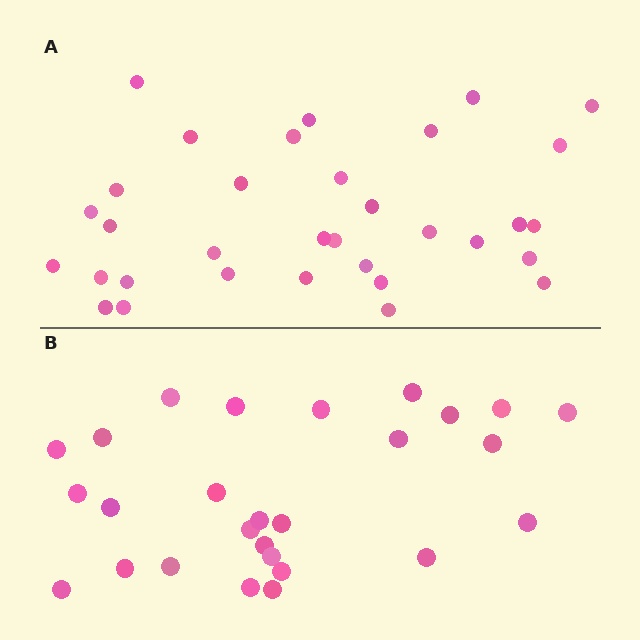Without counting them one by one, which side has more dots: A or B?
Region A (the top region) has more dots.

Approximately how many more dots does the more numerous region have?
Region A has about 6 more dots than region B.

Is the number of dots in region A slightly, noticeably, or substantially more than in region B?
Region A has only slightly more — the two regions are fairly close. The ratio is roughly 1.2 to 1.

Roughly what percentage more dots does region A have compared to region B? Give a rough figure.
About 20% more.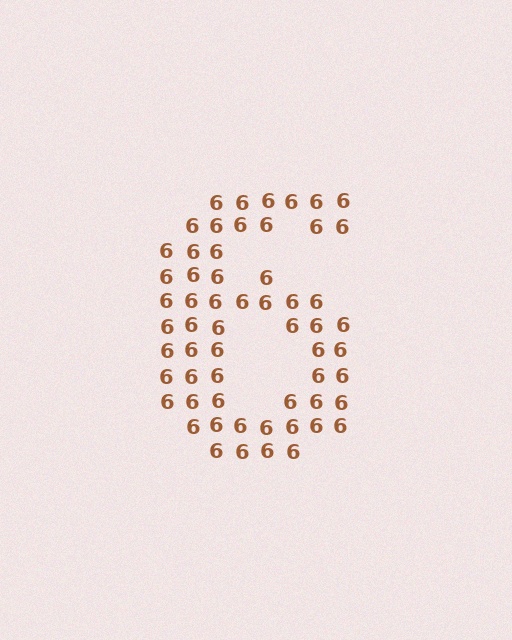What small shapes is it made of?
It is made of small digit 6's.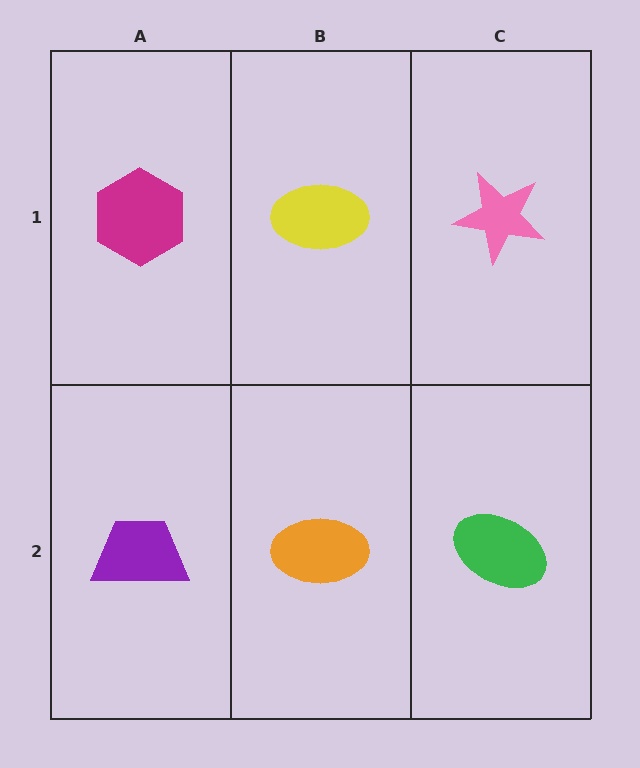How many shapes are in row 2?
3 shapes.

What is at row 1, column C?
A pink star.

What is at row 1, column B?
A yellow ellipse.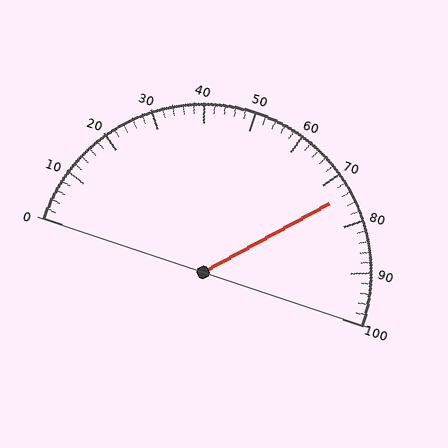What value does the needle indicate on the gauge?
The needle indicates approximately 74.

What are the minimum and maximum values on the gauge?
The gauge ranges from 0 to 100.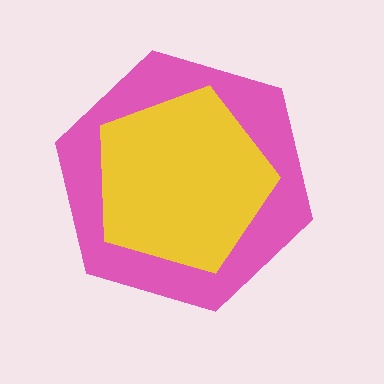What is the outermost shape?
The pink hexagon.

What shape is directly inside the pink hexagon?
The yellow pentagon.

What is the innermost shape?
The yellow pentagon.